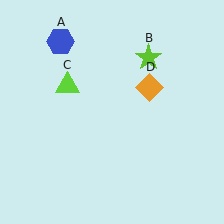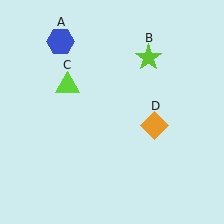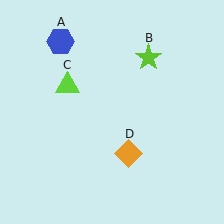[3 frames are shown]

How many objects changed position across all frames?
1 object changed position: orange diamond (object D).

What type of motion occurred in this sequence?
The orange diamond (object D) rotated clockwise around the center of the scene.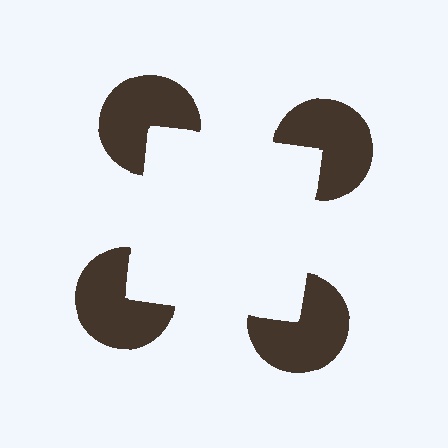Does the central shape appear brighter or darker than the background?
It typically appears slightly brighter than the background, even though no actual brightness change is drawn.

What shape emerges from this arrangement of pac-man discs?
An illusory square — its edges are inferred from the aligned wedge cuts in the pac-man discs, not physically drawn.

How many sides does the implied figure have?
4 sides.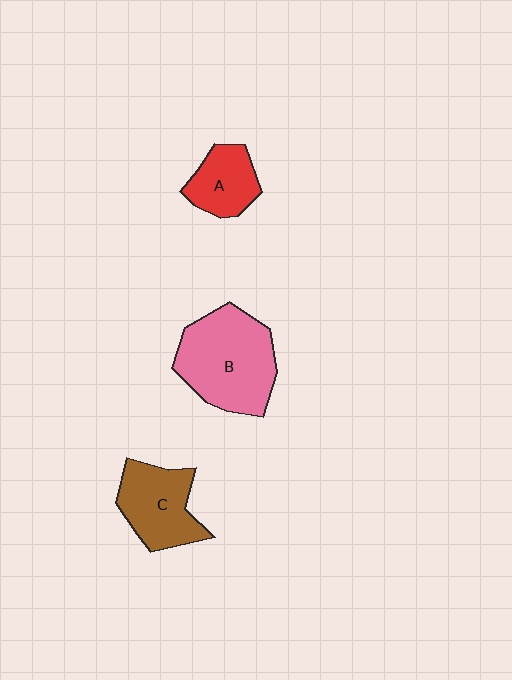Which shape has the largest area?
Shape B (pink).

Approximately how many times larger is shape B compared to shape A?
Approximately 2.1 times.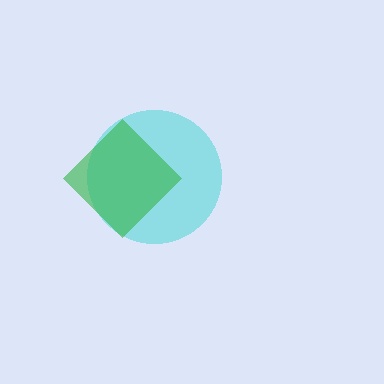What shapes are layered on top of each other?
The layered shapes are: a cyan circle, a green diamond.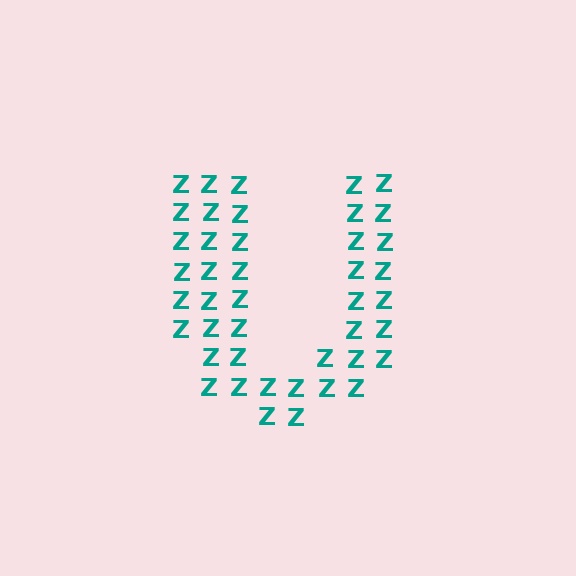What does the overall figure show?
The overall figure shows the letter U.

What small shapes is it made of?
It is made of small letter Z's.